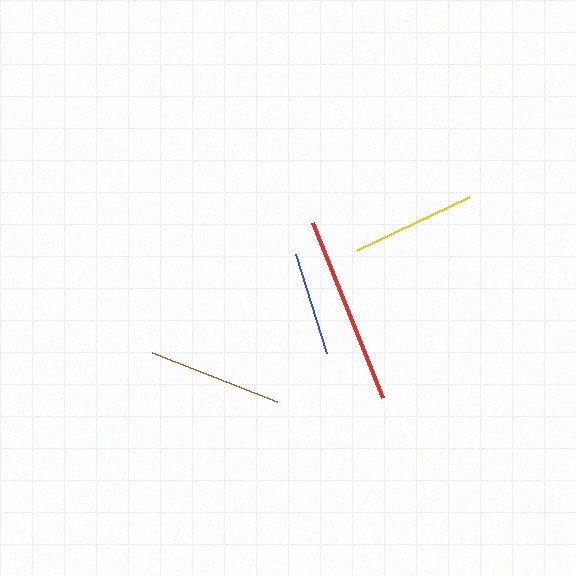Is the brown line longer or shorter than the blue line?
The brown line is longer than the blue line.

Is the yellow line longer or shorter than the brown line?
The brown line is longer than the yellow line.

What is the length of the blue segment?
The blue segment is approximately 104 pixels long.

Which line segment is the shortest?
The blue line is the shortest at approximately 104 pixels.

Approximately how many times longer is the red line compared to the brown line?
The red line is approximately 1.4 times the length of the brown line.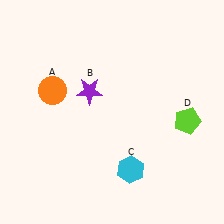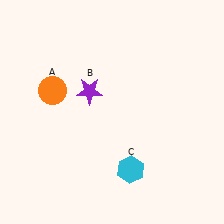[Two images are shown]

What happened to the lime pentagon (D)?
The lime pentagon (D) was removed in Image 2. It was in the bottom-right area of Image 1.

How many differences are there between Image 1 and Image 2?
There is 1 difference between the two images.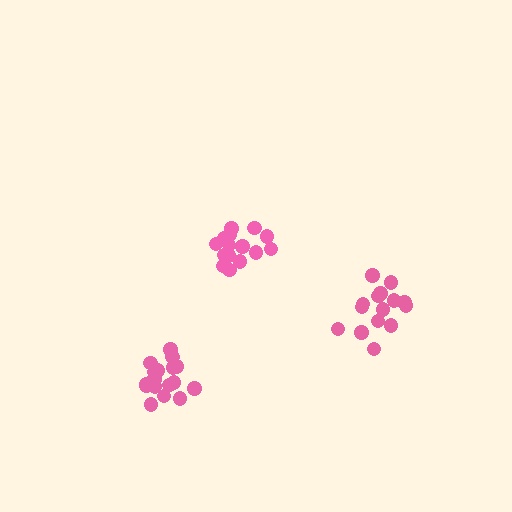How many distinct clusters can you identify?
There are 3 distinct clusters.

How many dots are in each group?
Group 1: 15 dots, Group 2: 16 dots, Group 3: 18 dots (49 total).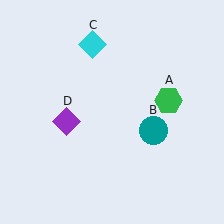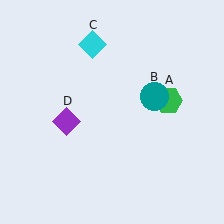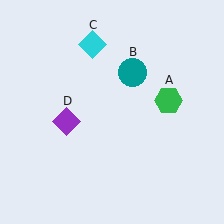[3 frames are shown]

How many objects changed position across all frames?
1 object changed position: teal circle (object B).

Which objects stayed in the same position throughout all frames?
Green hexagon (object A) and cyan diamond (object C) and purple diamond (object D) remained stationary.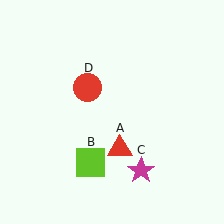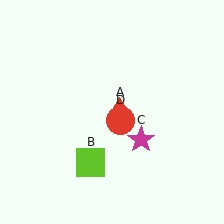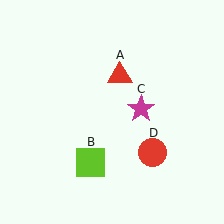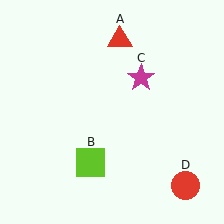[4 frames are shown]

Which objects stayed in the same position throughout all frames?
Lime square (object B) remained stationary.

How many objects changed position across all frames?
3 objects changed position: red triangle (object A), magenta star (object C), red circle (object D).